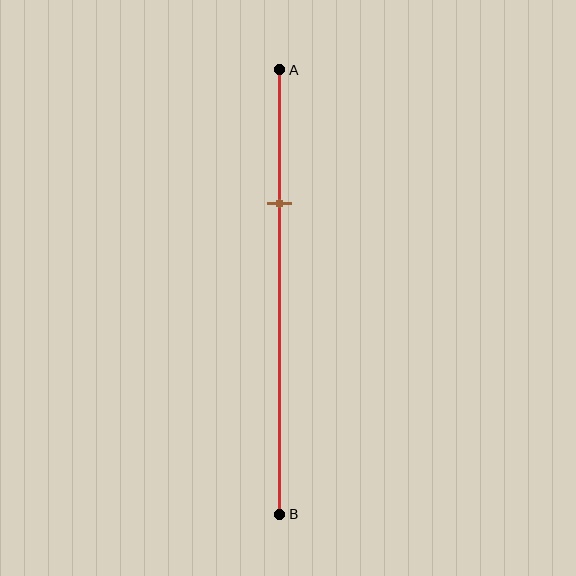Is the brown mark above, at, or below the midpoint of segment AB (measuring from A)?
The brown mark is above the midpoint of segment AB.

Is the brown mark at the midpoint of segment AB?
No, the mark is at about 30% from A, not at the 50% midpoint.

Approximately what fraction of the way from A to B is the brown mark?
The brown mark is approximately 30% of the way from A to B.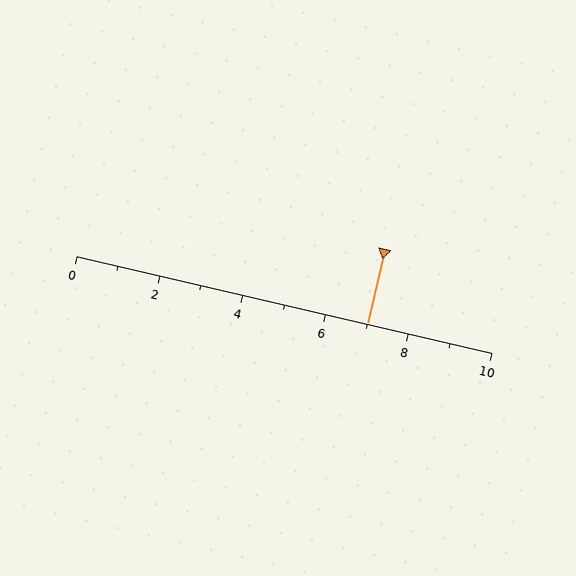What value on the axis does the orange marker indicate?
The marker indicates approximately 7.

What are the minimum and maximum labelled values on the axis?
The axis runs from 0 to 10.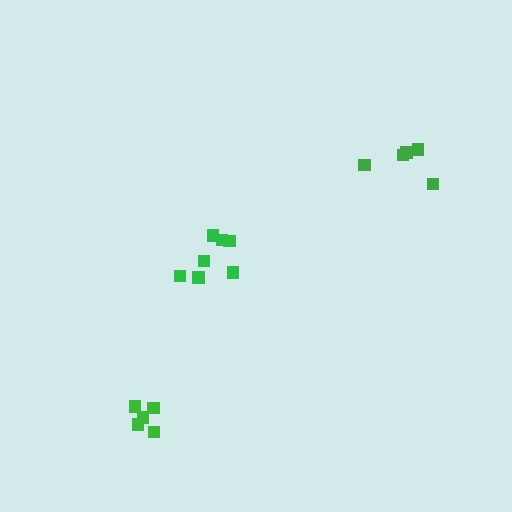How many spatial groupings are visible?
There are 3 spatial groupings.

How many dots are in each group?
Group 1: 5 dots, Group 2: 7 dots, Group 3: 5 dots (17 total).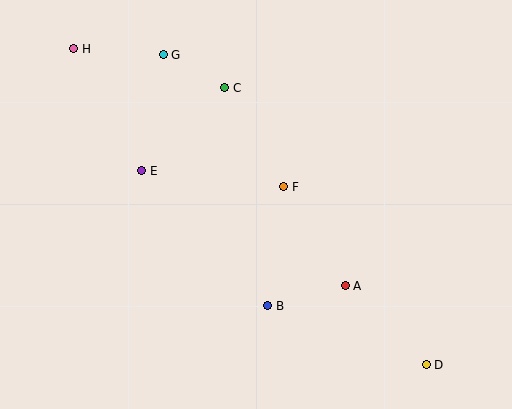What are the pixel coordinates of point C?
Point C is at (225, 88).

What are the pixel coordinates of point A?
Point A is at (345, 286).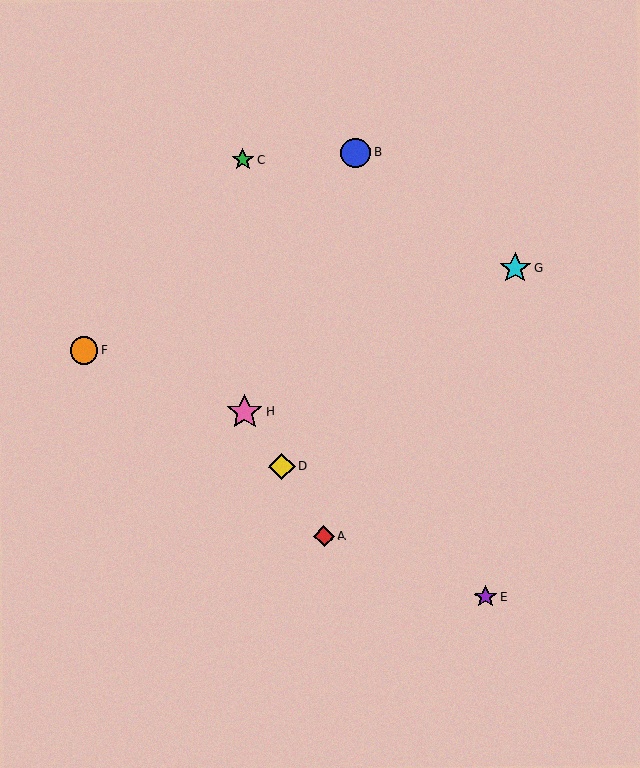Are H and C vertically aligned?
Yes, both are at x≈245.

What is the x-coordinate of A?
Object A is at x≈324.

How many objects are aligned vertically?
2 objects (C, H) are aligned vertically.